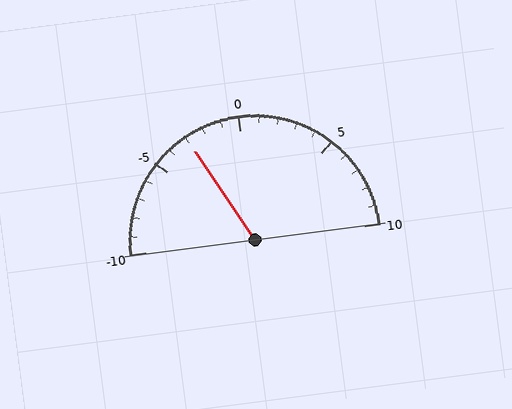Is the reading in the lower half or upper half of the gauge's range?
The reading is in the lower half of the range (-10 to 10).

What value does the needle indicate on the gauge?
The needle indicates approximately -3.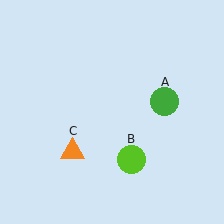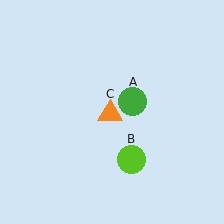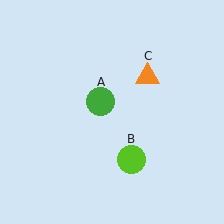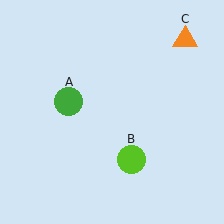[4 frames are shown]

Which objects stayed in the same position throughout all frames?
Lime circle (object B) remained stationary.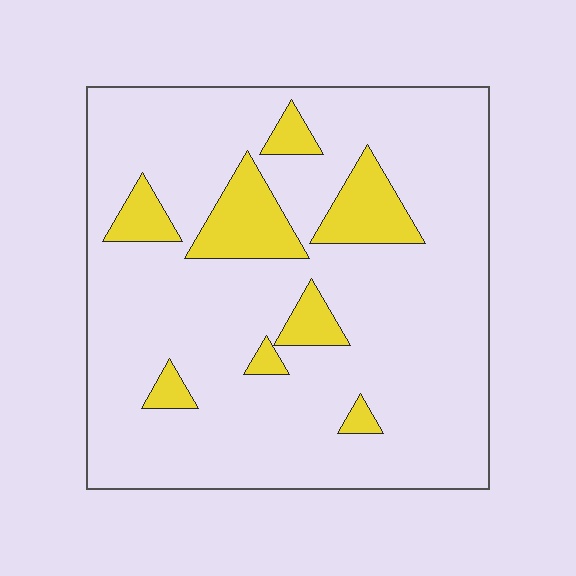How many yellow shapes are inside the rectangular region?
8.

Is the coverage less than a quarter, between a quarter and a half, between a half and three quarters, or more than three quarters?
Less than a quarter.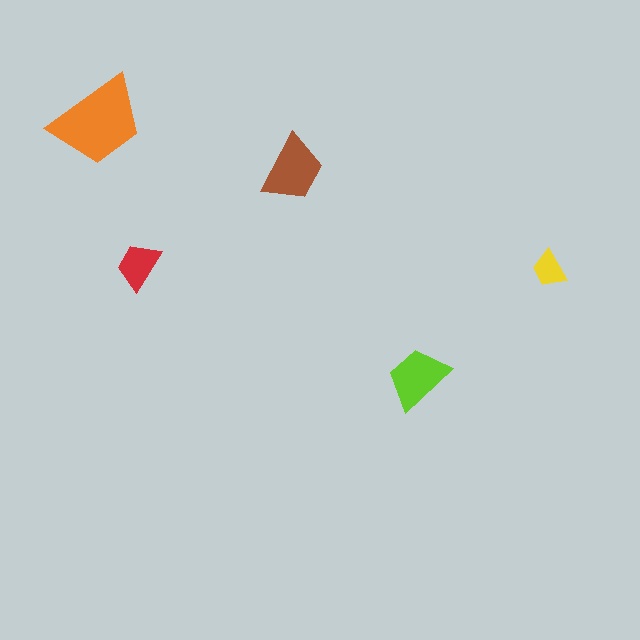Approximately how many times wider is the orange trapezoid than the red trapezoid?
About 2 times wider.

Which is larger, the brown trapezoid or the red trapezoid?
The brown one.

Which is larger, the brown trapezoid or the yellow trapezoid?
The brown one.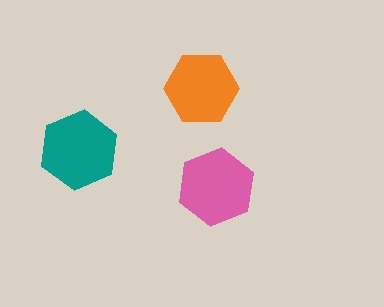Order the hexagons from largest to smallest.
the teal one, the pink one, the orange one.